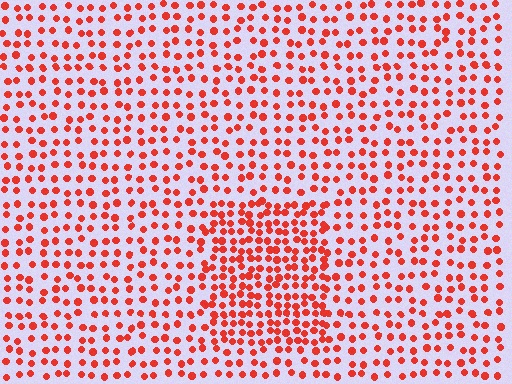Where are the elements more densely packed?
The elements are more densely packed inside the rectangle boundary.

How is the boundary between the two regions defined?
The boundary is defined by a change in element density (approximately 1.8x ratio). All elements are the same color, size, and shape.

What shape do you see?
I see a rectangle.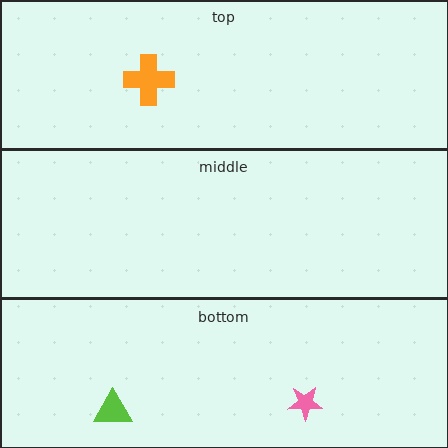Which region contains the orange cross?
The top region.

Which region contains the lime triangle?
The bottom region.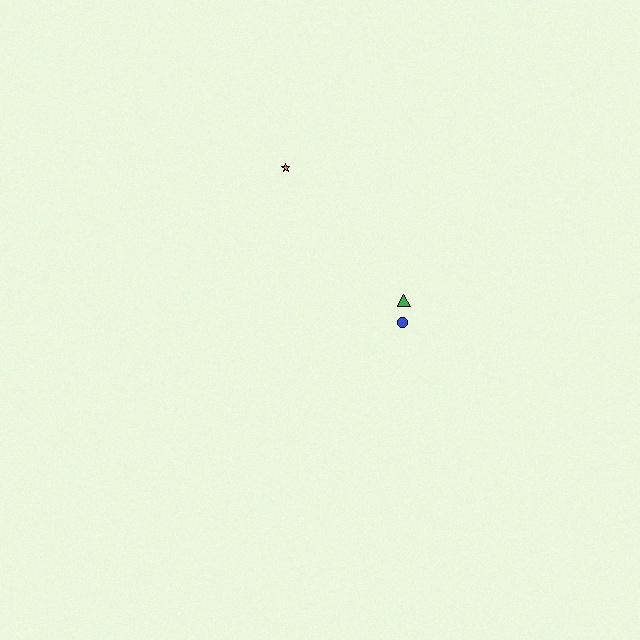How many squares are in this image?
There are no squares.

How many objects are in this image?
There are 3 objects.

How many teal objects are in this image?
There are no teal objects.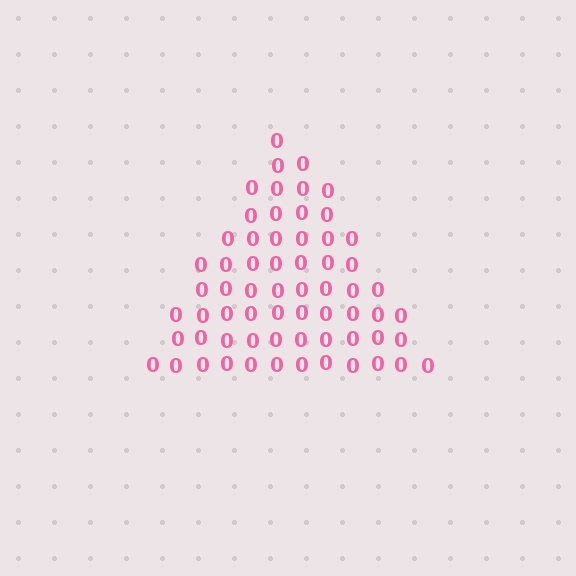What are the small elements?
The small elements are digit 0's.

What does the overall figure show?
The overall figure shows a triangle.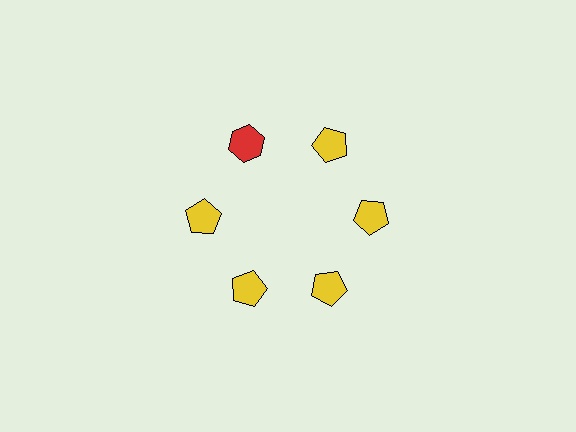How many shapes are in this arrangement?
There are 6 shapes arranged in a ring pattern.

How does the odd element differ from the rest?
It differs in both color (red instead of yellow) and shape (hexagon instead of pentagon).